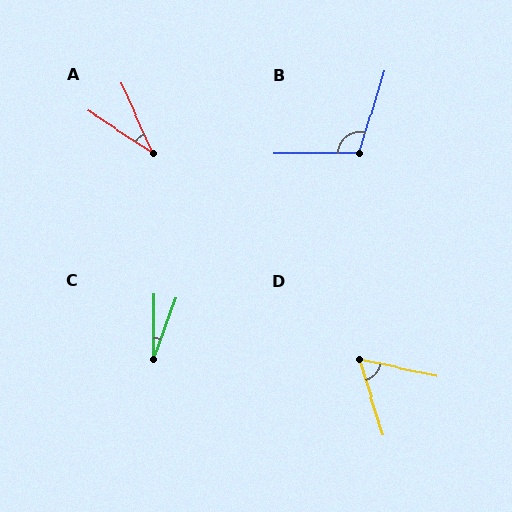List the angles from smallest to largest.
C (20°), A (33°), D (61°), B (106°).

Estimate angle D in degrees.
Approximately 61 degrees.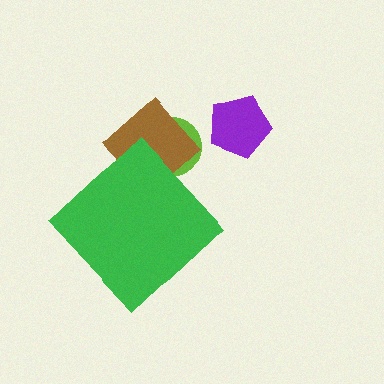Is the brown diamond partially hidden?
Yes, the brown diamond is partially hidden behind the green diamond.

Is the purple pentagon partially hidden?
No, the purple pentagon is fully visible.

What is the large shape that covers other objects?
A green diamond.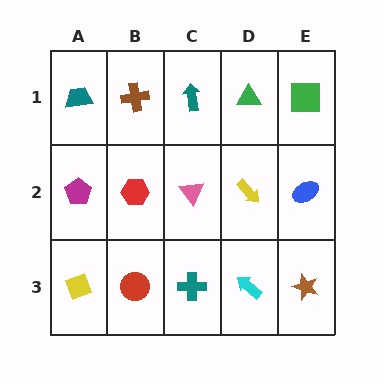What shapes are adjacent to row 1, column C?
A pink triangle (row 2, column C), a brown cross (row 1, column B), a green triangle (row 1, column D).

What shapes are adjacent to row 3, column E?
A blue ellipse (row 2, column E), a cyan arrow (row 3, column D).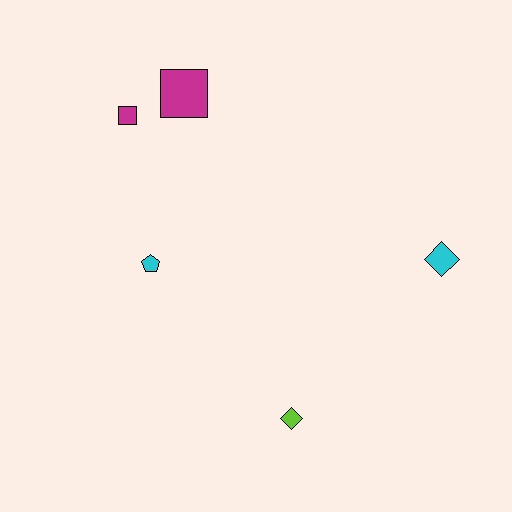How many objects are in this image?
There are 5 objects.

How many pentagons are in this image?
There is 1 pentagon.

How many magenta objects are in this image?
There are 2 magenta objects.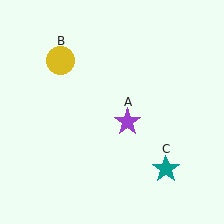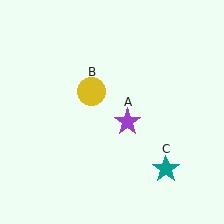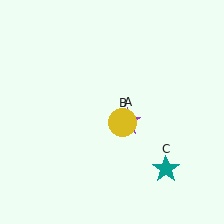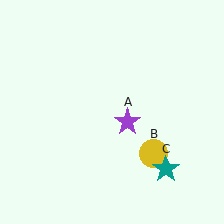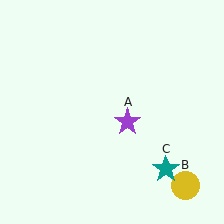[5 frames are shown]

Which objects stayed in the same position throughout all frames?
Purple star (object A) and teal star (object C) remained stationary.